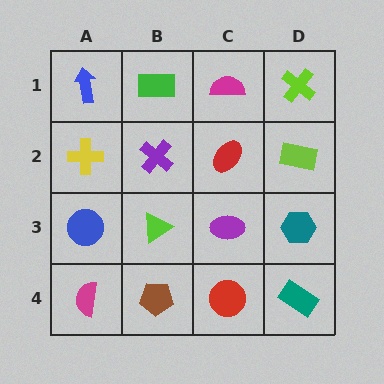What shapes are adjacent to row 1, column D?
A lime rectangle (row 2, column D), a magenta semicircle (row 1, column C).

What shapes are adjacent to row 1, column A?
A yellow cross (row 2, column A), a green rectangle (row 1, column B).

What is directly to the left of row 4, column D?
A red circle.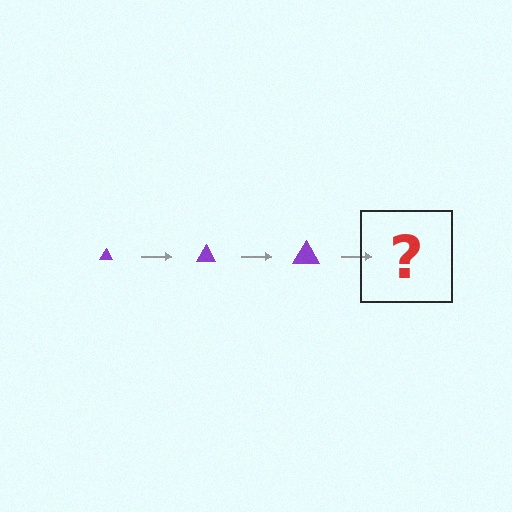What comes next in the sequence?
The next element should be a purple triangle, larger than the previous one.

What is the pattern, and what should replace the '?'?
The pattern is that the triangle gets progressively larger each step. The '?' should be a purple triangle, larger than the previous one.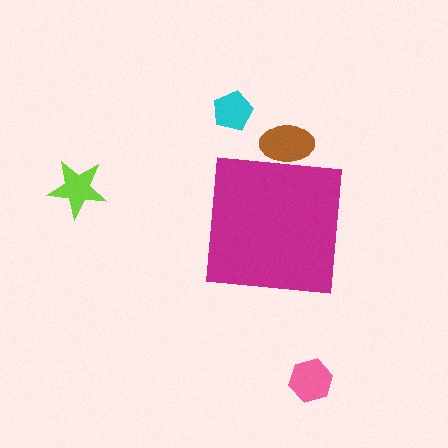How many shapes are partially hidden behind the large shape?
1 shape is partially hidden.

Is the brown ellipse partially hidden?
Yes, the brown ellipse is partially hidden behind the magenta square.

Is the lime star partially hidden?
No, the lime star is fully visible.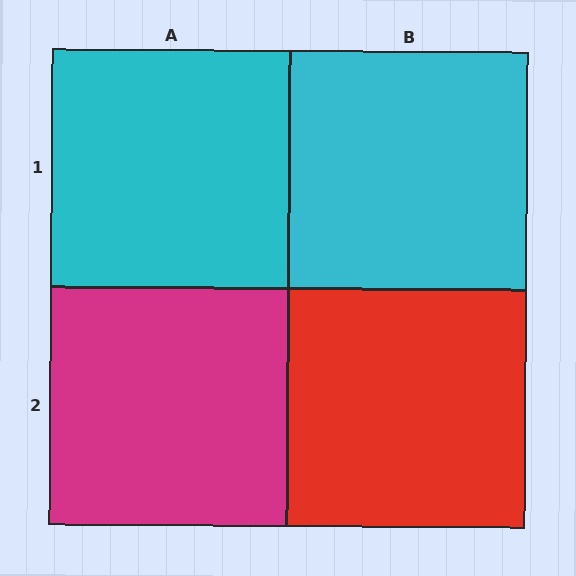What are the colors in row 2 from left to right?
Magenta, red.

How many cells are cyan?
2 cells are cyan.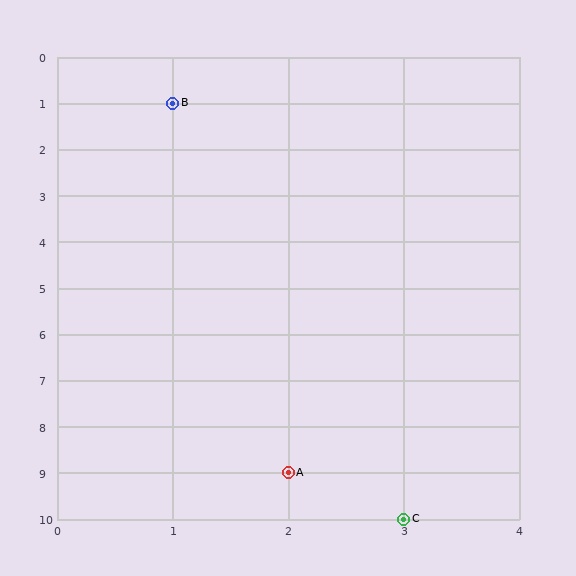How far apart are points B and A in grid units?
Points B and A are 1 column and 8 rows apart (about 8.1 grid units diagonally).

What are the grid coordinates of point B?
Point B is at grid coordinates (1, 1).